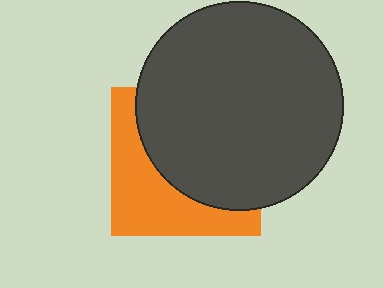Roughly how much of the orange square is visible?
A small part of it is visible (roughly 40%).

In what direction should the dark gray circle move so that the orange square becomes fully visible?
The dark gray circle should move toward the upper-right. That is the shortest direction to clear the overlap and leave the orange square fully visible.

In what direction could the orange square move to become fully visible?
The orange square could move toward the lower-left. That would shift it out from behind the dark gray circle entirely.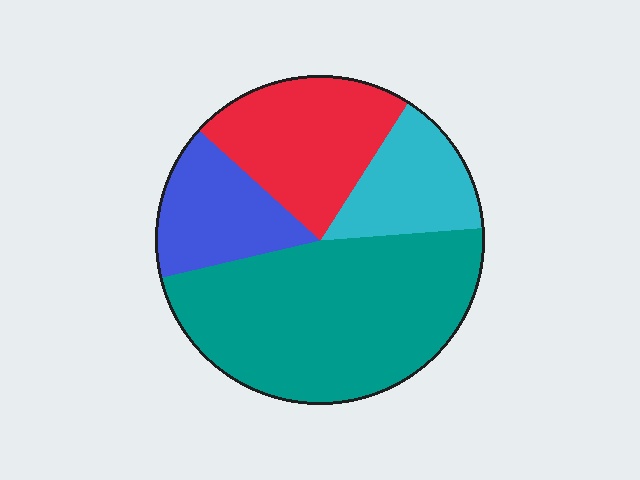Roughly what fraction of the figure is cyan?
Cyan takes up about one sixth (1/6) of the figure.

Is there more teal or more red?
Teal.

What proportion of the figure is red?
Red takes up about one fifth (1/5) of the figure.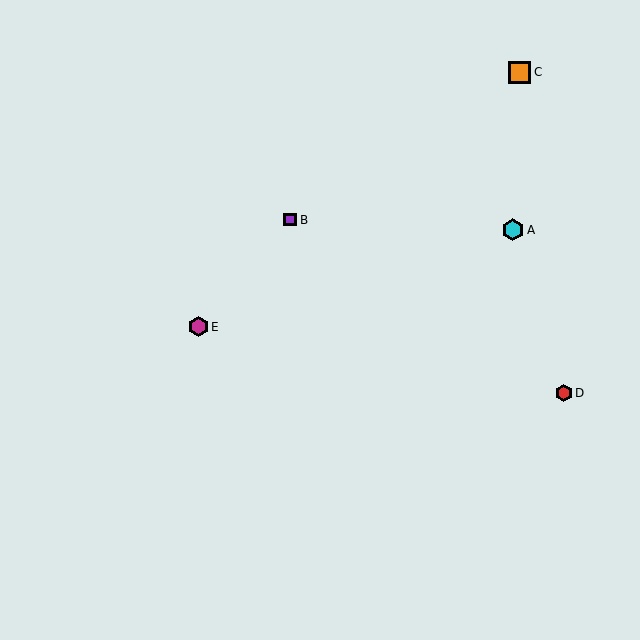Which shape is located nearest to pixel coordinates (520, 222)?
The cyan hexagon (labeled A) at (513, 230) is nearest to that location.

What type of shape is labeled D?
Shape D is a red hexagon.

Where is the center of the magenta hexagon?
The center of the magenta hexagon is at (198, 327).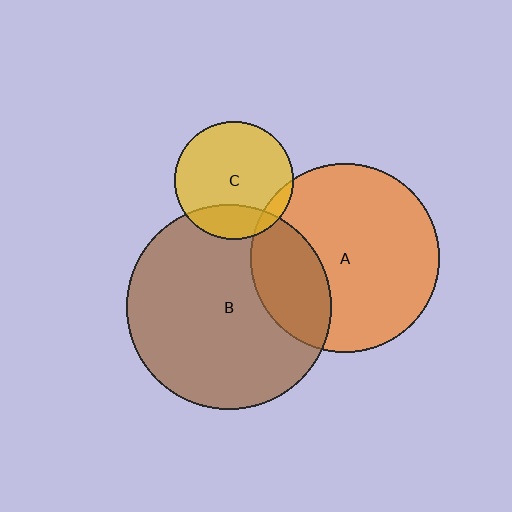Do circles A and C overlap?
Yes.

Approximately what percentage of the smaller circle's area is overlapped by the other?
Approximately 10%.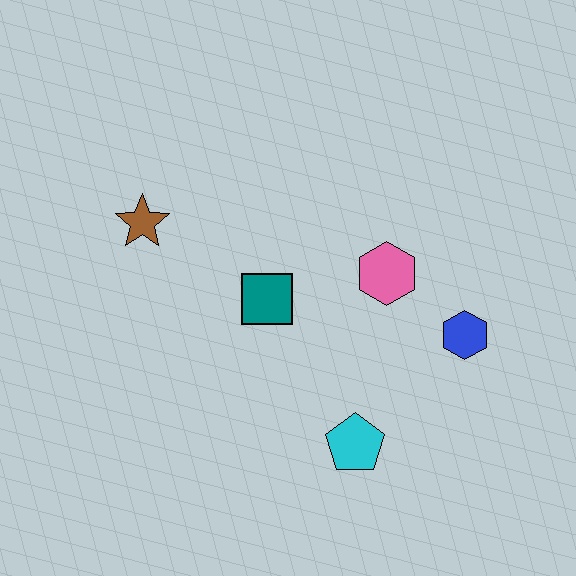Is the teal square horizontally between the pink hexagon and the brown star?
Yes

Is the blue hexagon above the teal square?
No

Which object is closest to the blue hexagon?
The pink hexagon is closest to the blue hexagon.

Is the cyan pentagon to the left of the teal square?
No